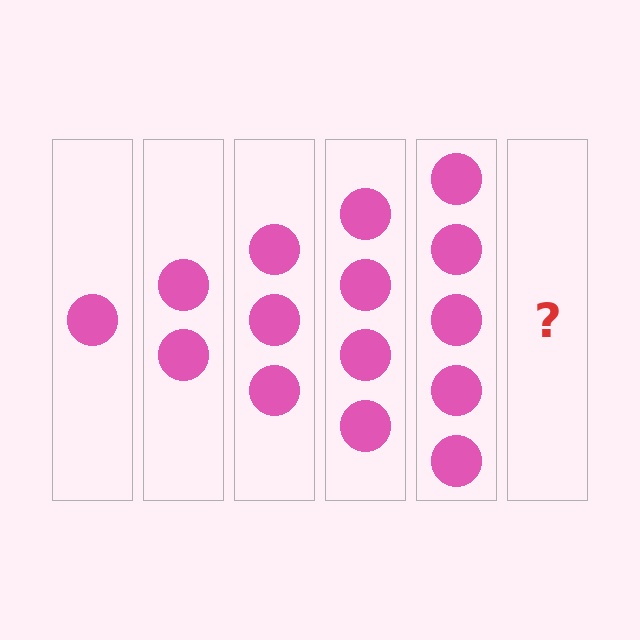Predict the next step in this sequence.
The next step is 6 circles.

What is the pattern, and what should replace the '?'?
The pattern is that each step adds one more circle. The '?' should be 6 circles.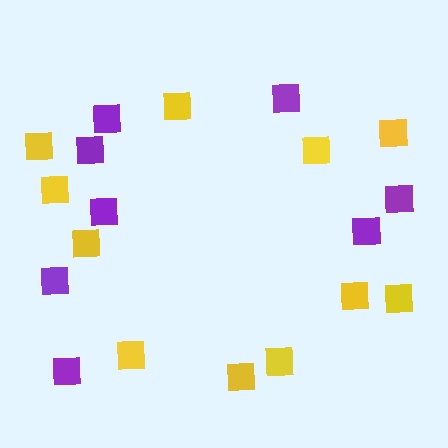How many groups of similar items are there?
There are 2 groups: one group of yellow squares (11) and one group of purple squares (8).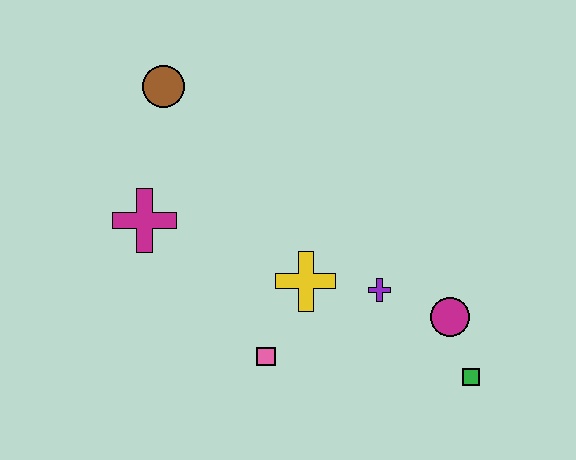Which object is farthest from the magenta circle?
The brown circle is farthest from the magenta circle.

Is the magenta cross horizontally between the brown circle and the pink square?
No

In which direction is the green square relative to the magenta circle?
The green square is below the magenta circle.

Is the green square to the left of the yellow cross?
No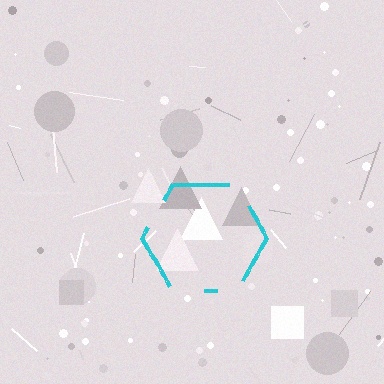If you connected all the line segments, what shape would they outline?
They would outline a hexagon.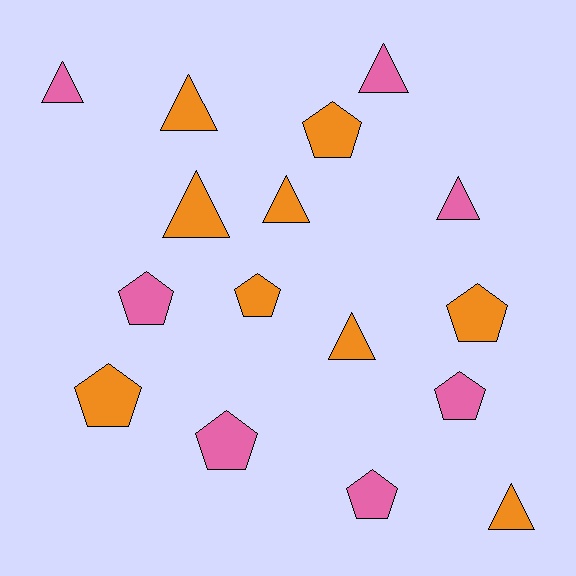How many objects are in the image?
There are 16 objects.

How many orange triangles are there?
There are 5 orange triangles.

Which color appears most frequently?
Orange, with 9 objects.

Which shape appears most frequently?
Pentagon, with 8 objects.